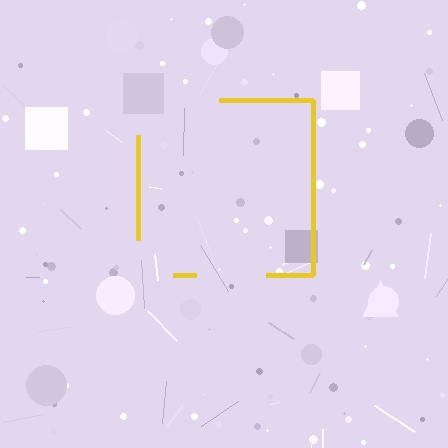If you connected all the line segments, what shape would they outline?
They would outline a square.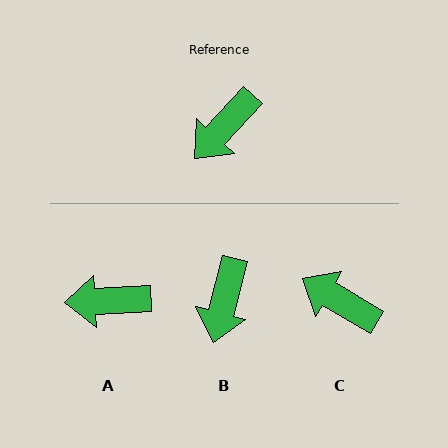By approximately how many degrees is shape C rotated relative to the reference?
Approximately 77 degrees clockwise.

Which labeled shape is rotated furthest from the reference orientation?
C, about 77 degrees away.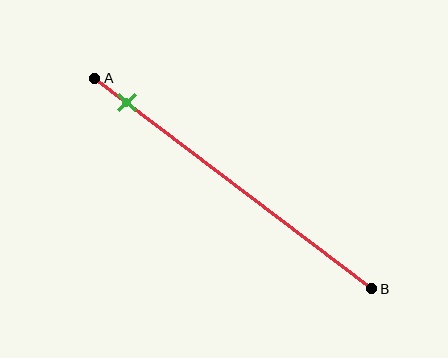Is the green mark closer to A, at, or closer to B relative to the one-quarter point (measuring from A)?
The green mark is closer to point A than the one-quarter point of segment AB.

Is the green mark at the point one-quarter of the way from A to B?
No, the mark is at about 10% from A, not at the 25% one-quarter point.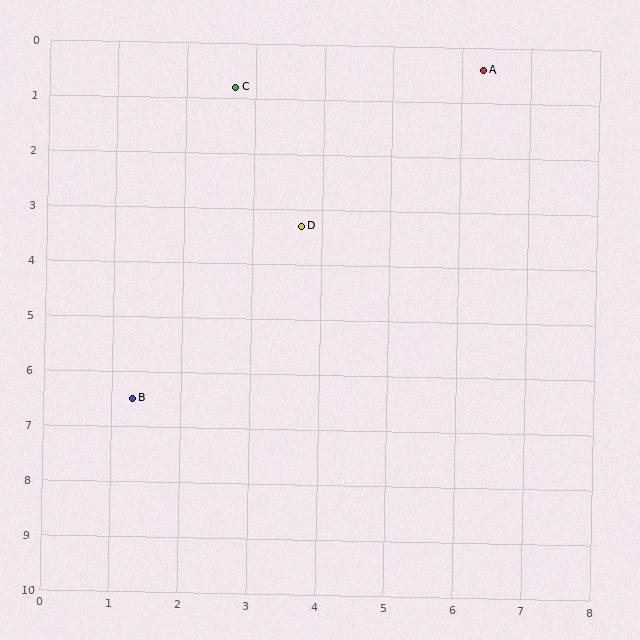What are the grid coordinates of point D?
Point D is at approximately (3.7, 3.3).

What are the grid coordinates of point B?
Point B is at approximately (1.3, 6.5).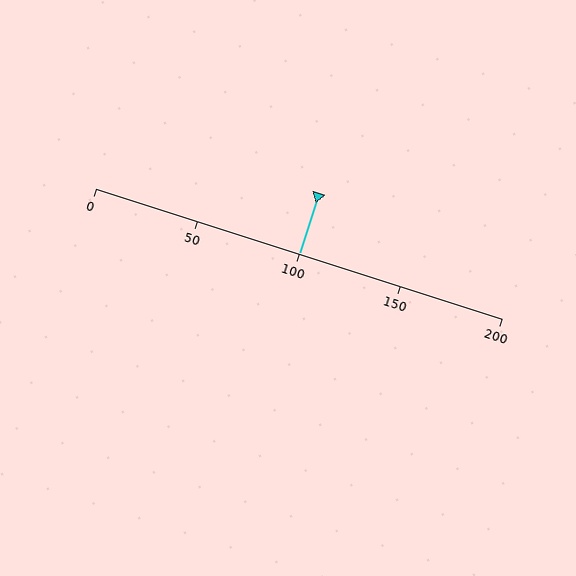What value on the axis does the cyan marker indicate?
The marker indicates approximately 100.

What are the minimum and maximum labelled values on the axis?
The axis runs from 0 to 200.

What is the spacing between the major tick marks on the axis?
The major ticks are spaced 50 apart.